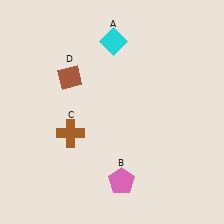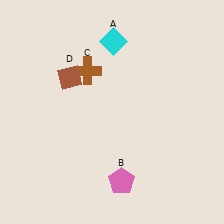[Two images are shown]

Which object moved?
The brown cross (C) moved up.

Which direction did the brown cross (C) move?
The brown cross (C) moved up.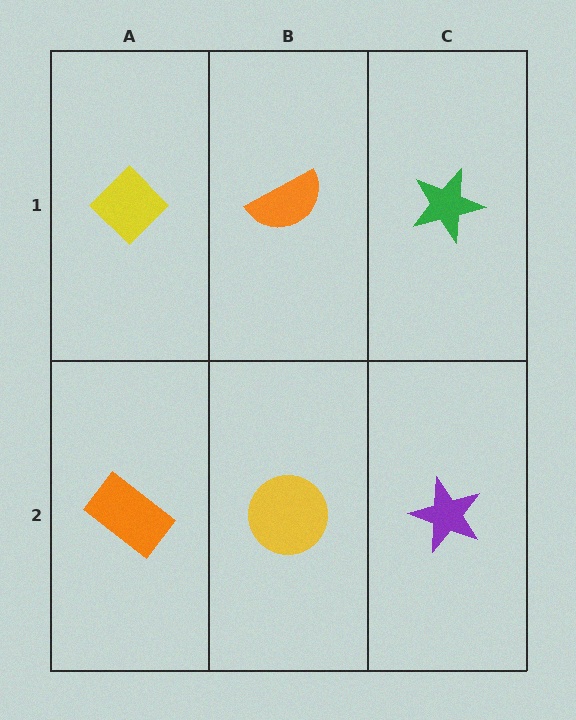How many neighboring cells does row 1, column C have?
2.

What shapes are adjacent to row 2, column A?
A yellow diamond (row 1, column A), a yellow circle (row 2, column B).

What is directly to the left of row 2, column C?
A yellow circle.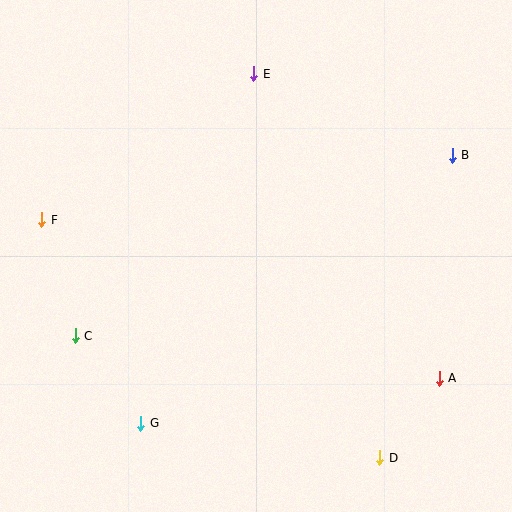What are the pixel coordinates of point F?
Point F is at (42, 220).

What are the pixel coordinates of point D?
Point D is at (380, 458).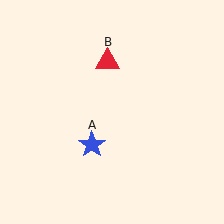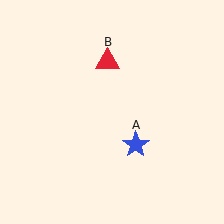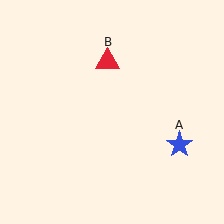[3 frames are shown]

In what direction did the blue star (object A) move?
The blue star (object A) moved right.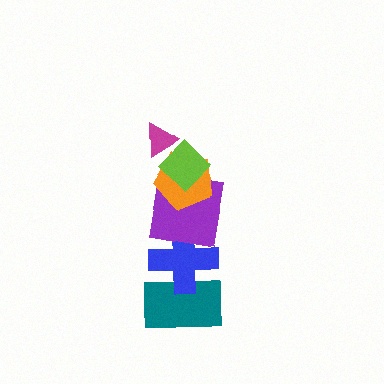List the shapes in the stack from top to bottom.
From top to bottom: the magenta triangle, the lime diamond, the orange pentagon, the purple square, the blue cross, the teal rectangle.